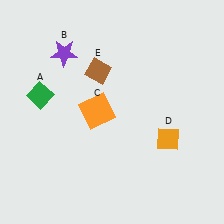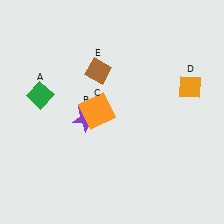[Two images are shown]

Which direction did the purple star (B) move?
The purple star (B) moved down.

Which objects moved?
The objects that moved are: the purple star (B), the orange diamond (D).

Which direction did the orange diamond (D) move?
The orange diamond (D) moved up.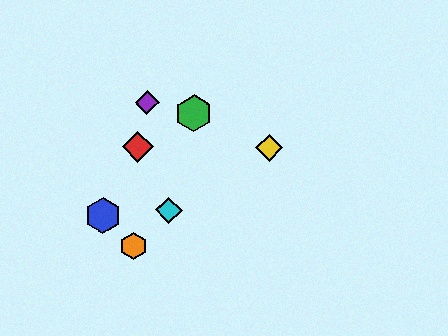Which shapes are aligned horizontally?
The red diamond, the yellow diamond are aligned horizontally.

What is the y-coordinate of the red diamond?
The red diamond is at y≈147.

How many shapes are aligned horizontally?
2 shapes (the red diamond, the yellow diamond) are aligned horizontally.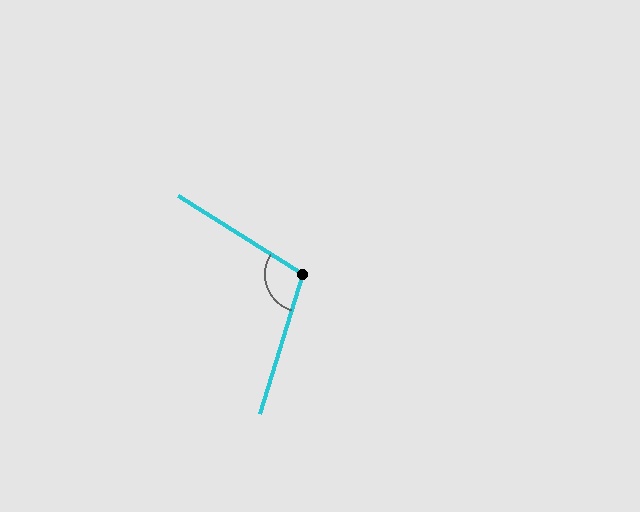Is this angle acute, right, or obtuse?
It is obtuse.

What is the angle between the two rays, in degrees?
Approximately 105 degrees.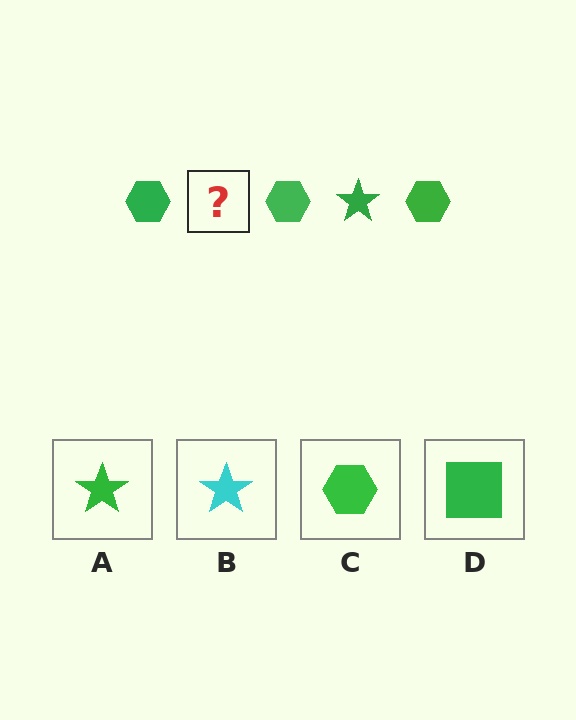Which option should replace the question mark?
Option A.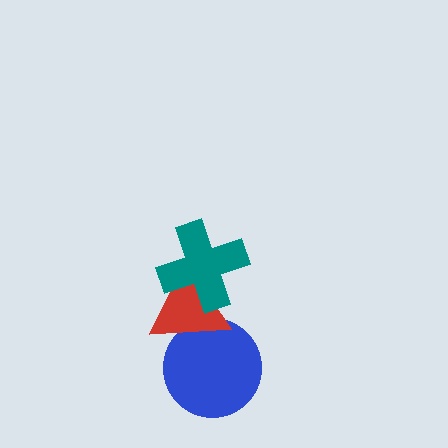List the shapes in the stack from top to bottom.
From top to bottom: the teal cross, the red triangle, the blue circle.